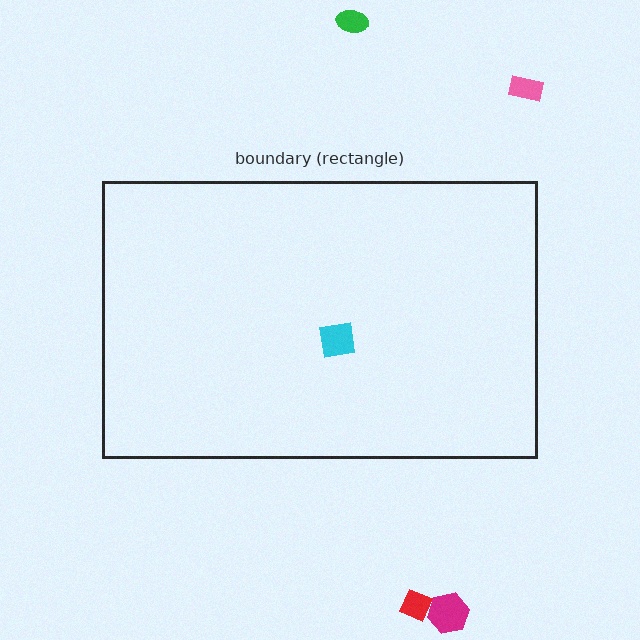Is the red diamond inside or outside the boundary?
Outside.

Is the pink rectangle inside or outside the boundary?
Outside.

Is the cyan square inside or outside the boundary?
Inside.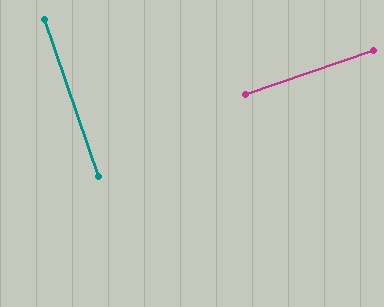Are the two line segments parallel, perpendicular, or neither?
Perpendicular — they meet at approximately 90°.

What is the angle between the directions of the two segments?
Approximately 90 degrees.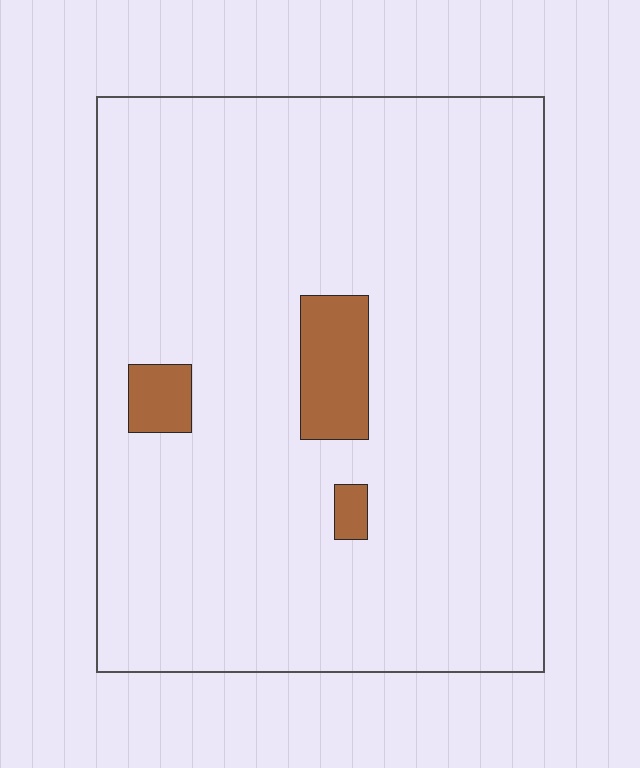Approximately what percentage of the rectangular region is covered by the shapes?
Approximately 5%.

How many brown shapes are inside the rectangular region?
3.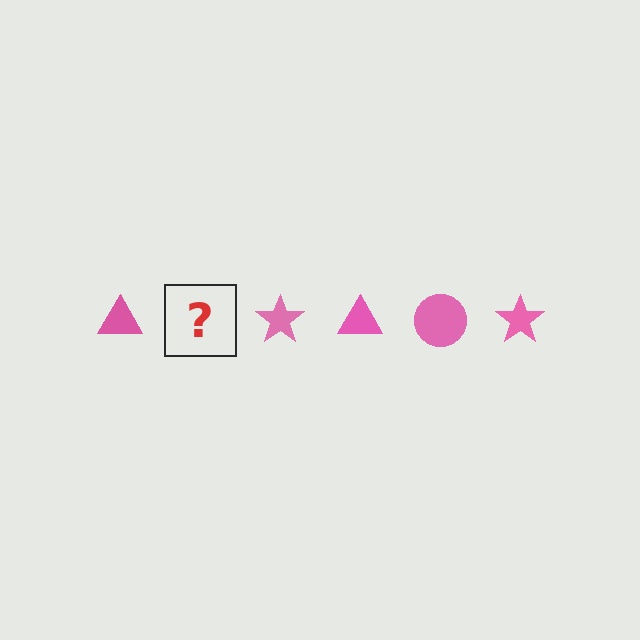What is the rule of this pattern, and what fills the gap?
The rule is that the pattern cycles through triangle, circle, star shapes in pink. The gap should be filled with a pink circle.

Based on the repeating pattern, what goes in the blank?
The blank should be a pink circle.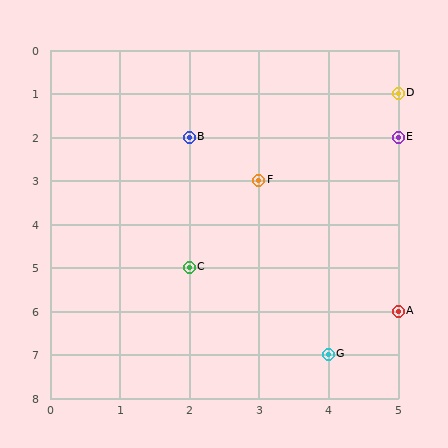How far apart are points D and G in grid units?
Points D and G are 1 column and 6 rows apart (about 6.1 grid units diagonally).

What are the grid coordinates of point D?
Point D is at grid coordinates (5, 1).